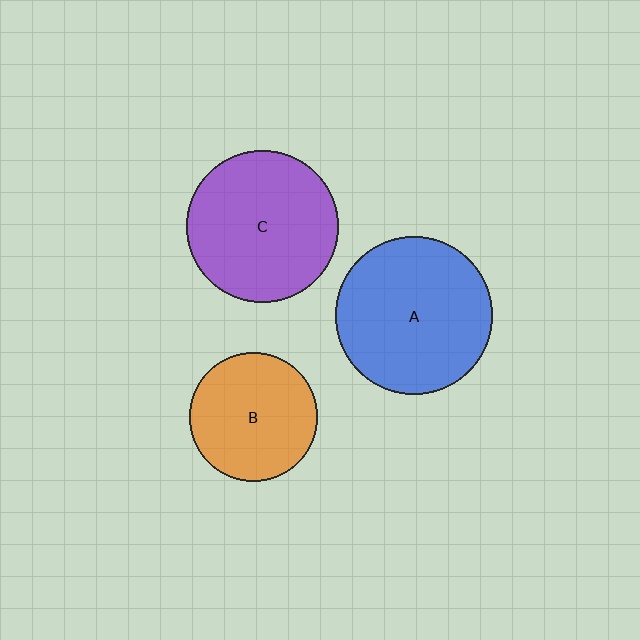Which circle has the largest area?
Circle A (blue).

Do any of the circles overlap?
No, none of the circles overlap.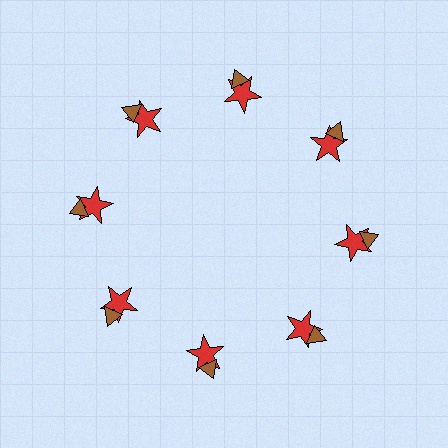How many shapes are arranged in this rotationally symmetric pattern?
There are 16 shapes, arranged in 8 groups of 2.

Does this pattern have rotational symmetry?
Yes, this pattern has 8-fold rotational symmetry. It looks the same after rotating 45 degrees around the center.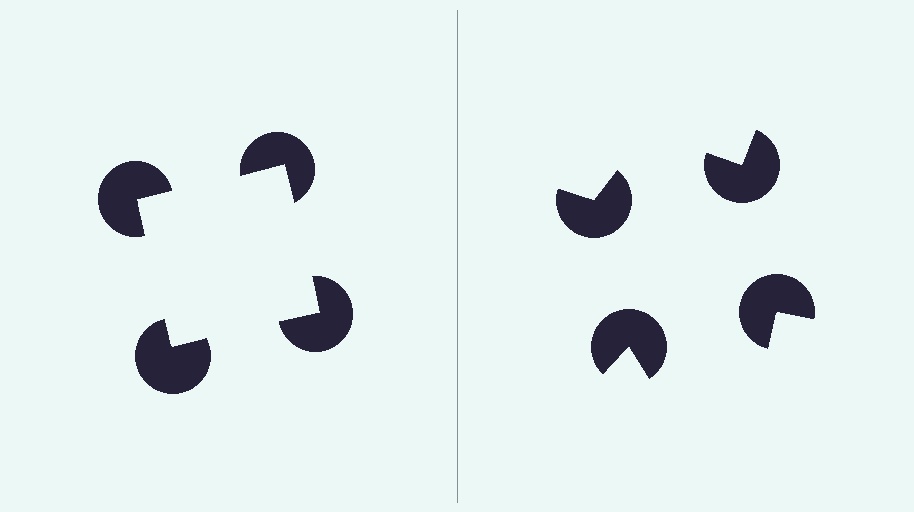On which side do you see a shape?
An illusory square appears on the left side. On the right side the wedge cuts are rotated, so no coherent shape forms.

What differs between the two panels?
The pac-man discs are positioned identically on both sides; only the wedge orientations differ. On the left they align to a square; on the right they are misaligned.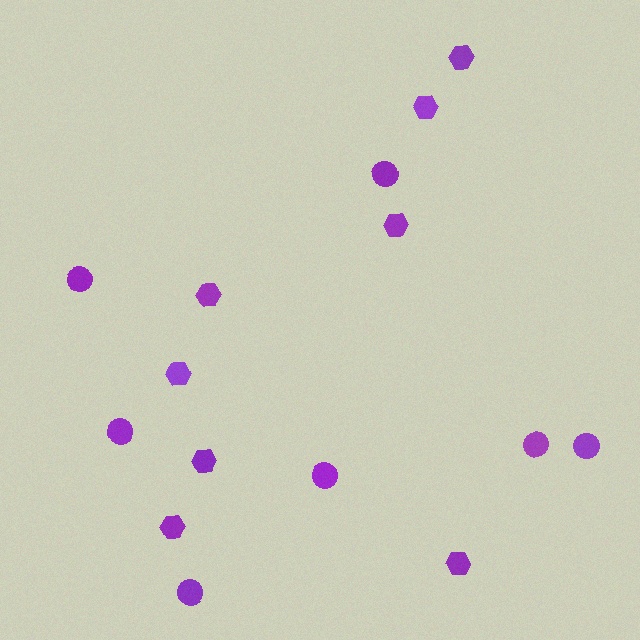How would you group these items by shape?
There are 2 groups: one group of hexagons (8) and one group of circles (7).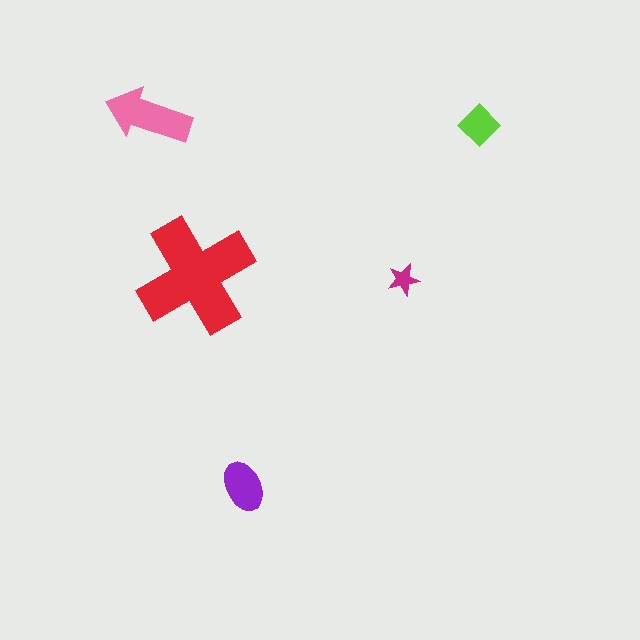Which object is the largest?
The red cross.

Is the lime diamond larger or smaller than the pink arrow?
Smaller.